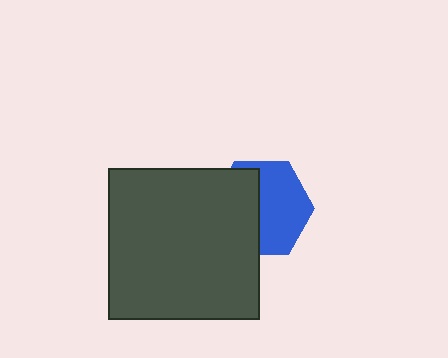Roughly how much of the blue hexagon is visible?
About half of it is visible (roughly 54%).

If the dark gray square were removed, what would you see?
You would see the complete blue hexagon.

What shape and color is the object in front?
The object in front is a dark gray square.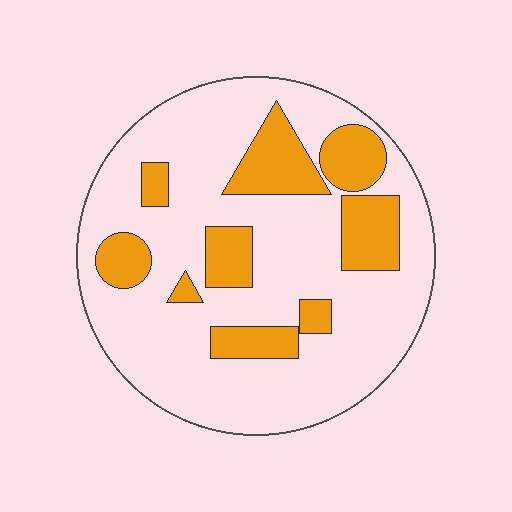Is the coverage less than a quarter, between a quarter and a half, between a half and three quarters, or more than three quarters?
Less than a quarter.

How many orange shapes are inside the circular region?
9.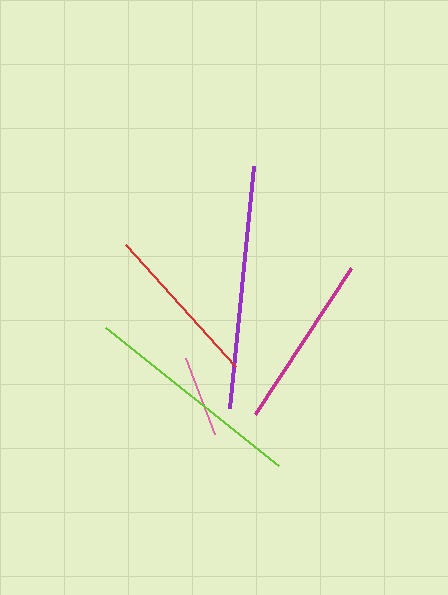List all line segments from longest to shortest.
From longest to shortest: purple, lime, magenta, red, pink.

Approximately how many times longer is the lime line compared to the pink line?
The lime line is approximately 2.7 times the length of the pink line.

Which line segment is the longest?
The purple line is the longest at approximately 243 pixels.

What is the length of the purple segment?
The purple segment is approximately 243 pixels long.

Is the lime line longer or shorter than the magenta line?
The lime line is longer than the magenta line.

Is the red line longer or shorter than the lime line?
The lime line is longer than the red line.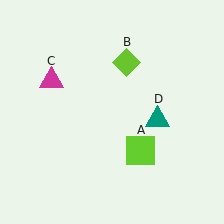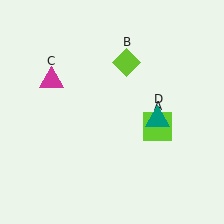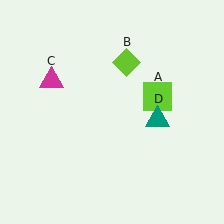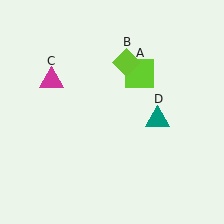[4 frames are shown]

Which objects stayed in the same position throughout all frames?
Lime diamond (object B) and magenta triangle (object C) and teal triangle (object D) remained stationary.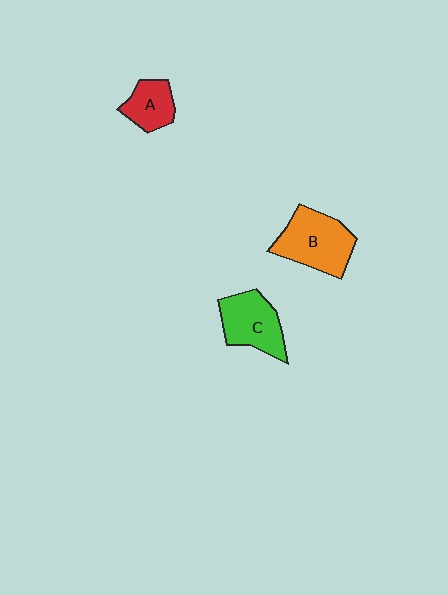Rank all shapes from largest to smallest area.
From largest to smallest: B (orange), C (green), A (red).